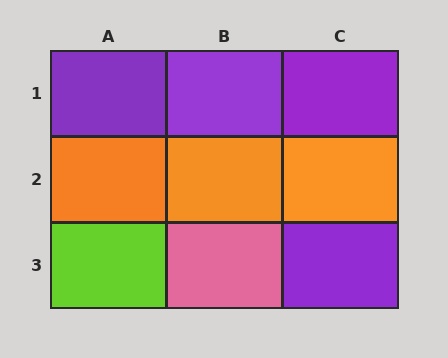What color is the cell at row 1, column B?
Purple.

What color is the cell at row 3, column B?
Pink.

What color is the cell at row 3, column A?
Lime.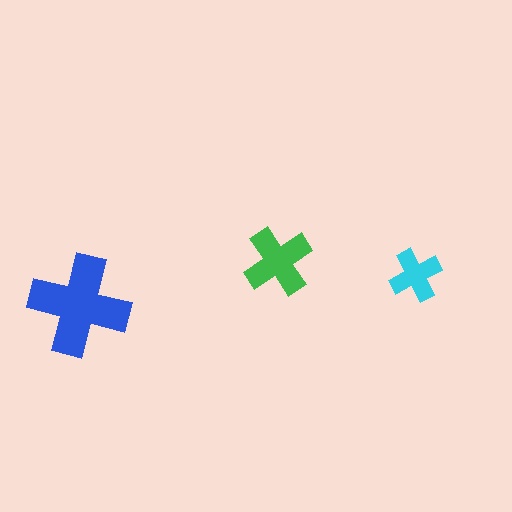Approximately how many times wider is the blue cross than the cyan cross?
About 2 times wider.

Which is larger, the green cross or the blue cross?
The blue one.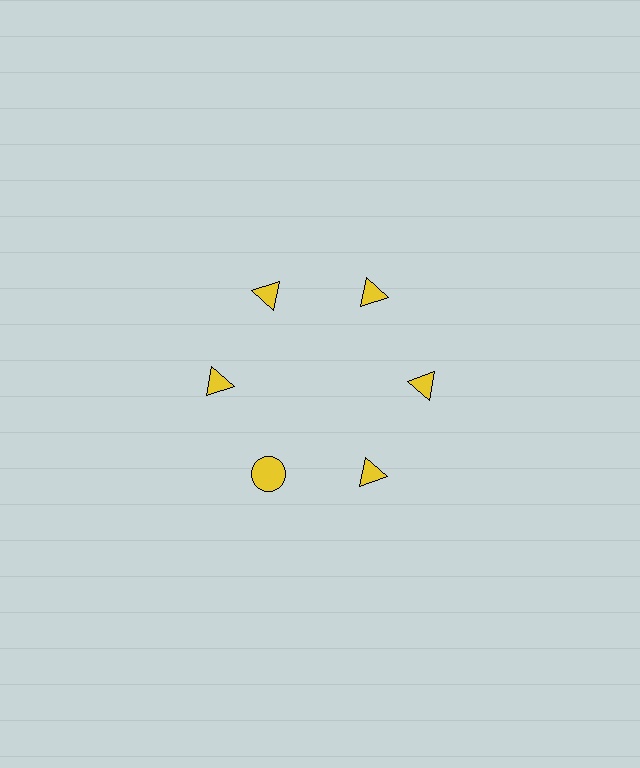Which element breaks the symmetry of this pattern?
The yellow circle at roughly the 7 o'clock position breaks the symmetry. All other shapes are yellow triangles.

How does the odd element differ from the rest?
It has a different shape: circle instead of triangle.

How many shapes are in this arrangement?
There are 6 shapes arranged in a ring pattern.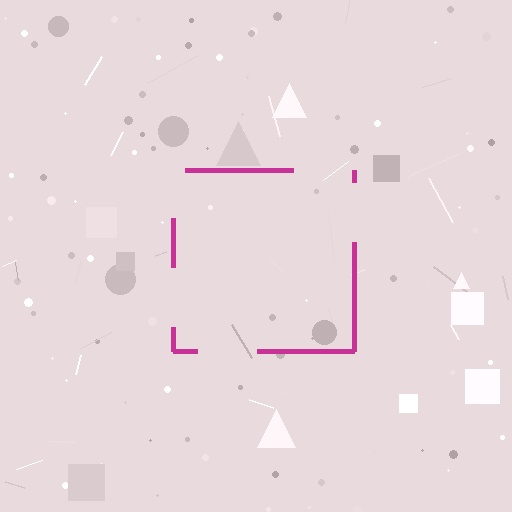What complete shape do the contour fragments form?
The contour fragments form a square.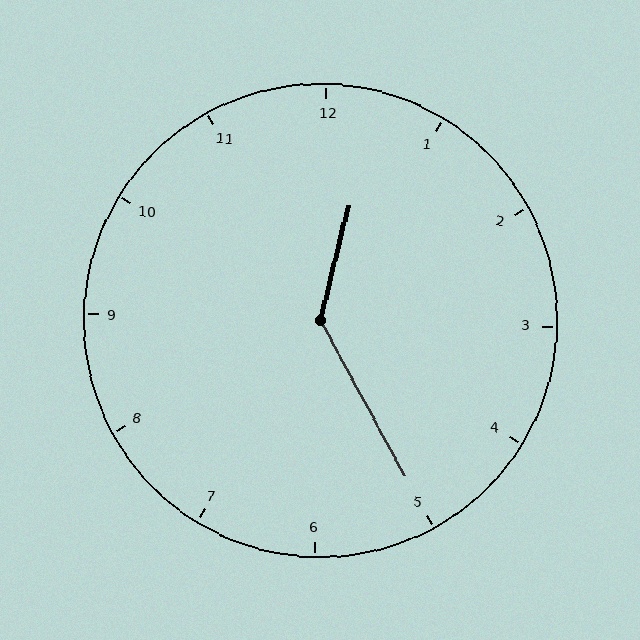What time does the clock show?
12:25.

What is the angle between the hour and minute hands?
Approximately 138 degrees.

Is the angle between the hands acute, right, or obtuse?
It is obtuse.